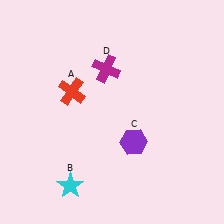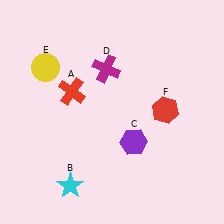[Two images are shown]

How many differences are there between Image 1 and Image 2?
There are 2 differences between the two images.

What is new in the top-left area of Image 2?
A yellow circle (E) was added in the top-left area of Image 2.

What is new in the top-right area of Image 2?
A red hexagon (F) was added in the top-right area of Image 2.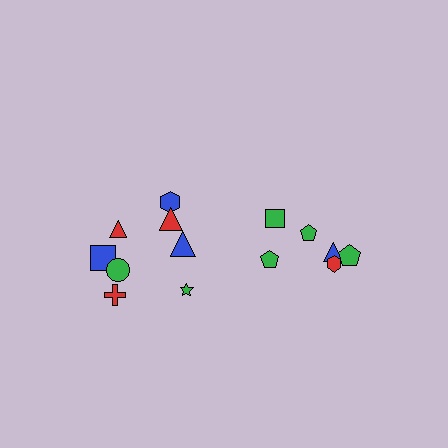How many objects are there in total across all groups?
There are 14 objects.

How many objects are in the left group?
There are 8 objects.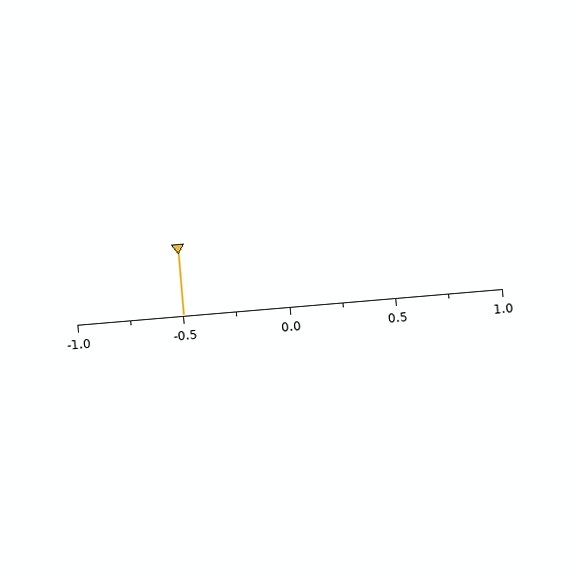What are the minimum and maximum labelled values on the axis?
The axis runs from -1.0 to 1.0.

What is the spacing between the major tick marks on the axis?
The major ticks are spaced 0.5 apart.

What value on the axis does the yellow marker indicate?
The marker indicates approximately -0.5.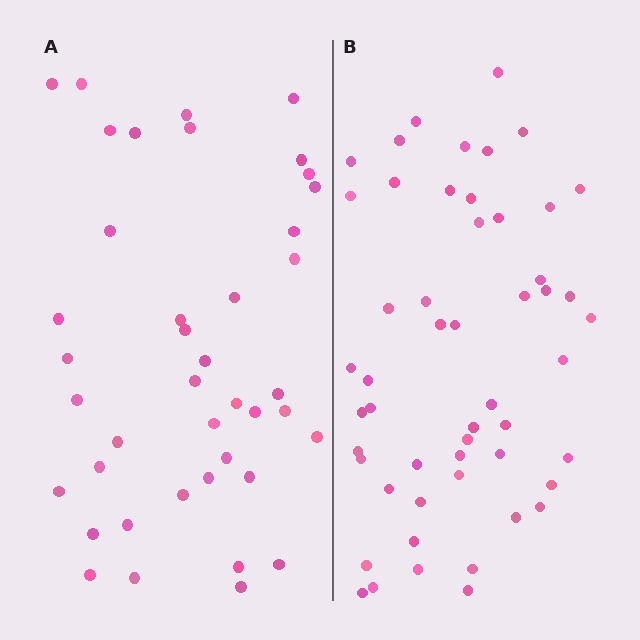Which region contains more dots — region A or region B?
Region B (the right region) has more dots.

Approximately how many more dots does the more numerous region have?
Region B has roughly 12 or so more dots than region A.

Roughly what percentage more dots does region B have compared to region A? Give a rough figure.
About 25% more.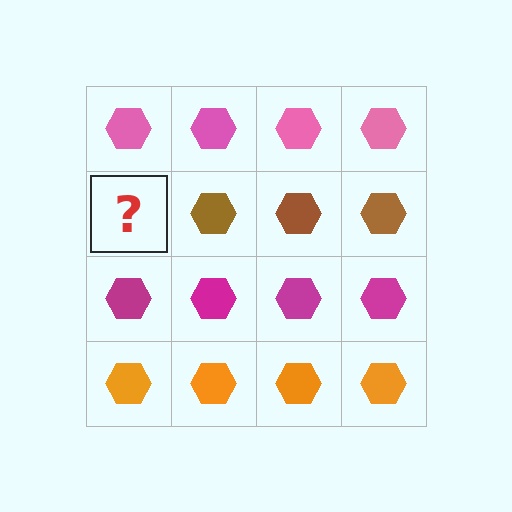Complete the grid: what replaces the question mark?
The question mark should be replaced with a brown hexagon.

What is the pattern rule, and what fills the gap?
The rule is that each row has a consistent color. The gap should be filled with a brown hexagon.